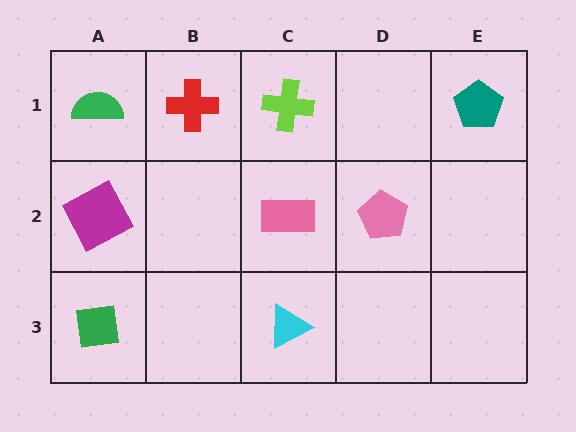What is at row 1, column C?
A lime cross.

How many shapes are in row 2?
3 shapes.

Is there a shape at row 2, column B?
No, that cell is empty.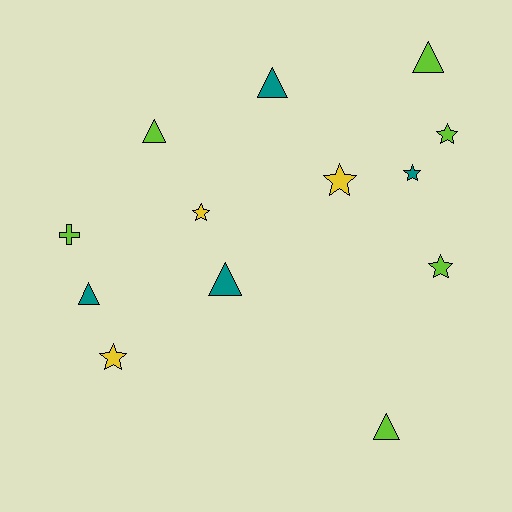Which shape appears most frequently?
Star, with 6 objects.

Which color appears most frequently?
Lime, with 6 objects.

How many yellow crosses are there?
There are no yellow crosses.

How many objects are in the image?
There are 13 objects.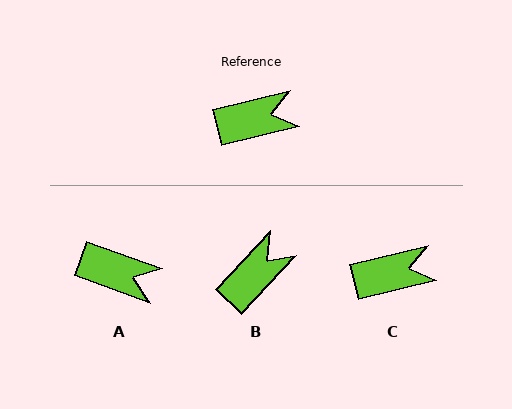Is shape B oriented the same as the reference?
No, it is off by about 33 degrees.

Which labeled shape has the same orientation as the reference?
C.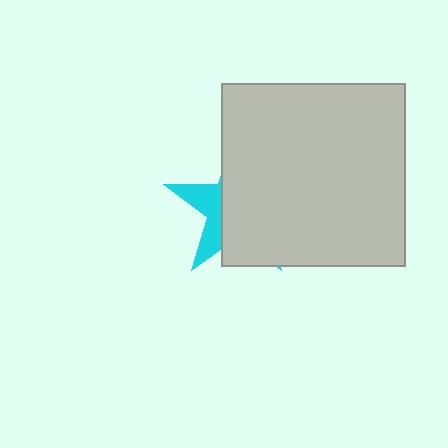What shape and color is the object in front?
The object in front is a light gray square.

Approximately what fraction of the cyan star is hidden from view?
Roughly 69% of the cyan star is hidden behind the light gray square.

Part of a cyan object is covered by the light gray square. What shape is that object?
It is a star.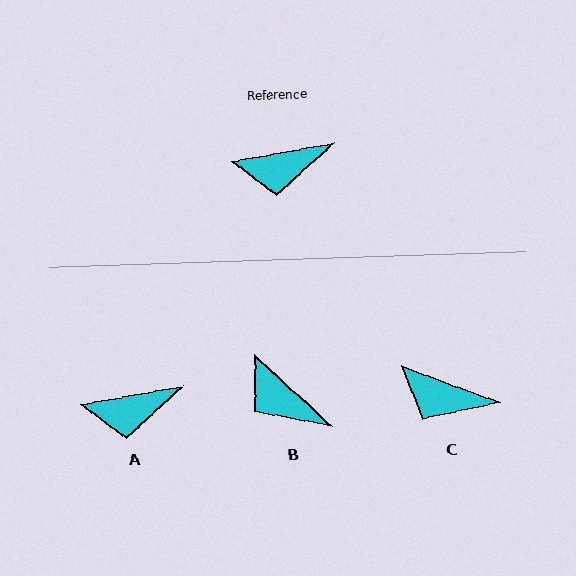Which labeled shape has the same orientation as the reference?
A.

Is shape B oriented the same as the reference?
No, it is off by about 53 degrees.